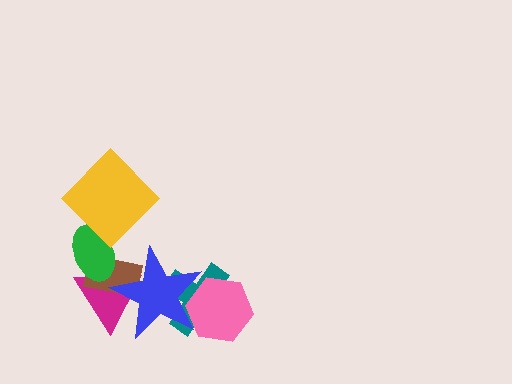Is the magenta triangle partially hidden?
Yes, it is partially covered by another shape.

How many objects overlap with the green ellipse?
3 objects overlap with the green ellipse.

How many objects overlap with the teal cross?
2 objects overlap with the teal cross.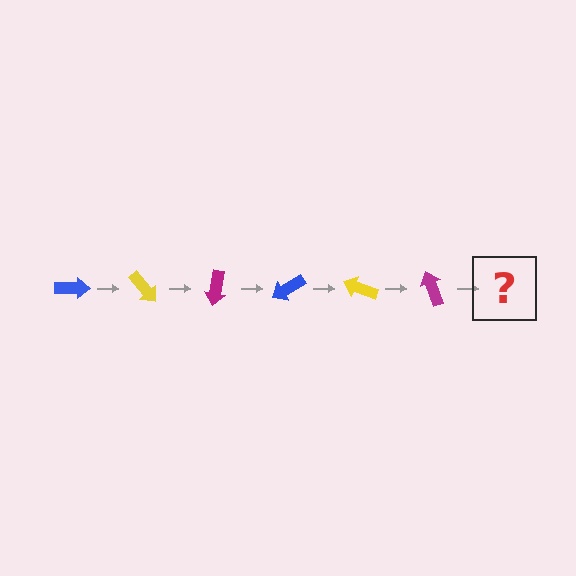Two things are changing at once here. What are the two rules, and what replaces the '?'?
The two rules are that it rotates 50 degrees each step and the color cycles through blue, yellow, and magenta. The '?' should be a blue arrow, rotated 300 degrees from the start.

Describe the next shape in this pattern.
It should be a blue arrow, rotated 300 degrees from the start.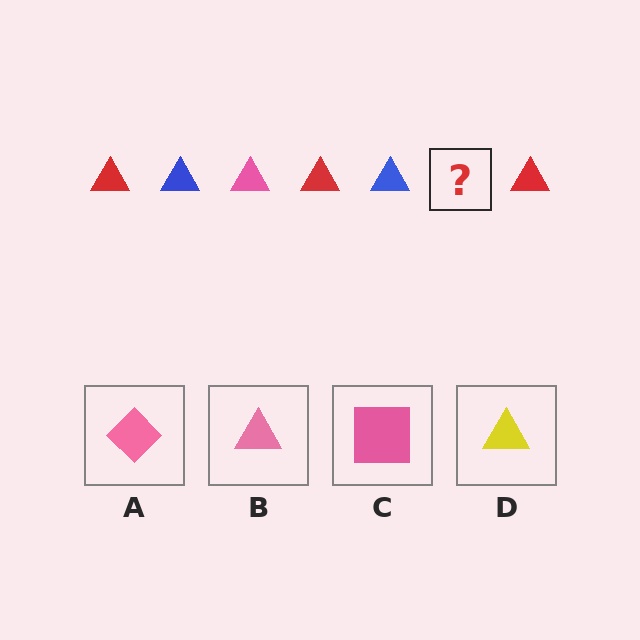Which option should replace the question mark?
Option B.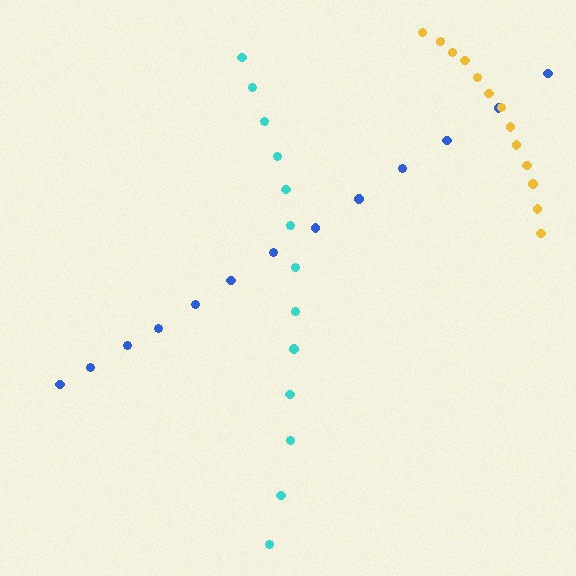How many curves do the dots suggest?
There are 3 distinct paths.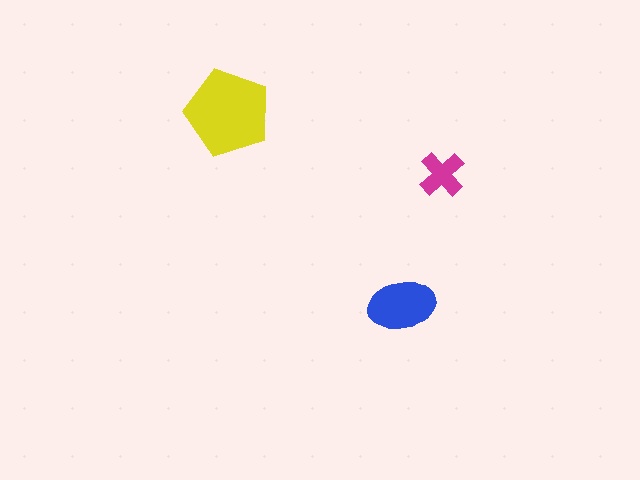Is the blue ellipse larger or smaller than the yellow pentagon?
Smaller.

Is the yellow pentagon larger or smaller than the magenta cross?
Larger.